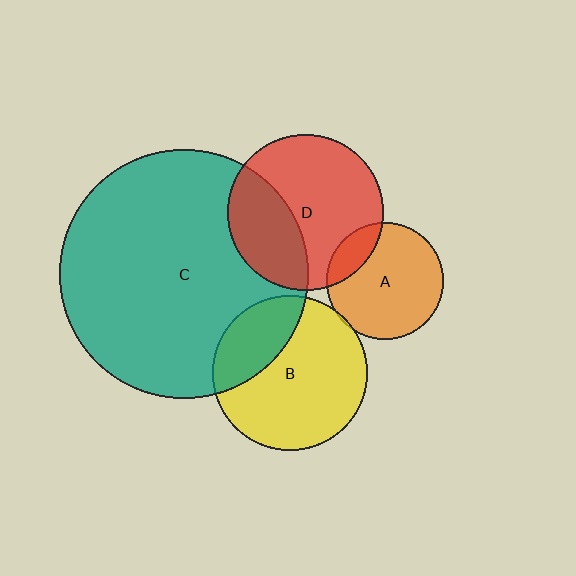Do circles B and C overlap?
Yes.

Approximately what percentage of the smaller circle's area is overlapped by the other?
Approximately 30%.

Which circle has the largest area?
Circle C (teal).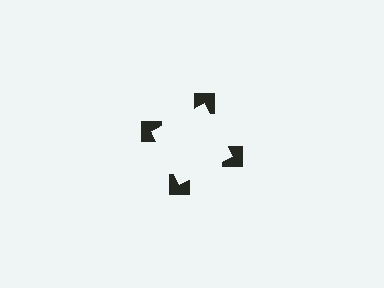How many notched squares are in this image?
There are 4 — one at each vertex of the illusory square.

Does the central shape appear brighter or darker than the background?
It typically appears slightly brighter than the background, even though no actual brightness change is drawn.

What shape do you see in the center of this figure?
An illusory square — its edges are inferred from the aligned wedge cuts in the notched squares, not physically drawn.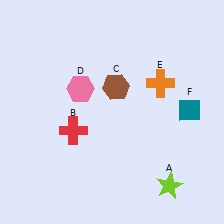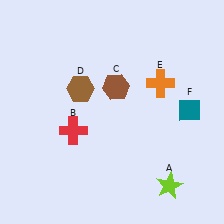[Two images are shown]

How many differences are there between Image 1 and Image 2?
There is 1 difference between the two images.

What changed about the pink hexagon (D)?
In Image 1, D is pink. In Image 2, it changed to brown.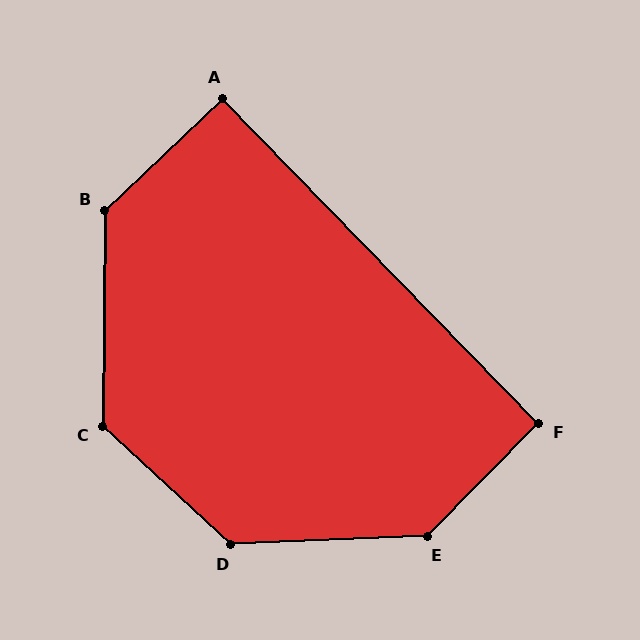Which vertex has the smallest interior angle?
A, at approximately 91 degrees.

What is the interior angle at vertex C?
Approximately 132 degrees (obtuse).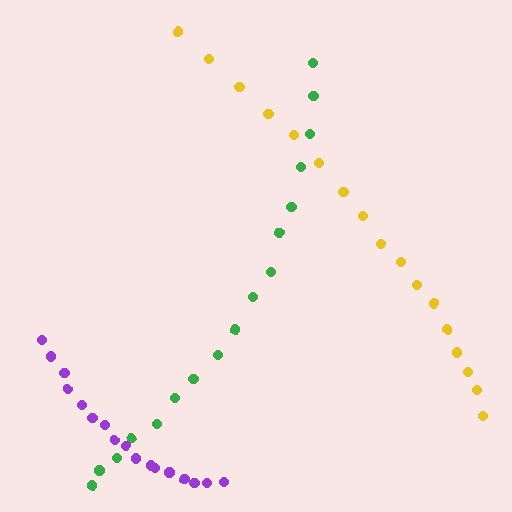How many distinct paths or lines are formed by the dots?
There are 3 distinct paths.